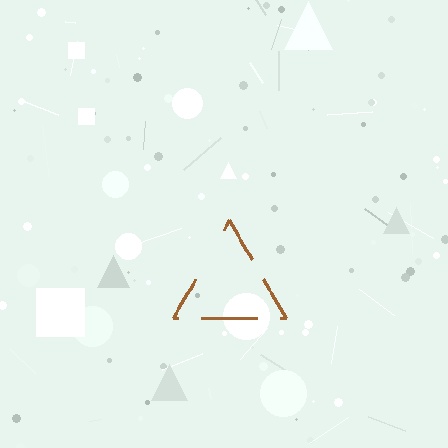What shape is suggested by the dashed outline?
The dashed outline suggests a triangle.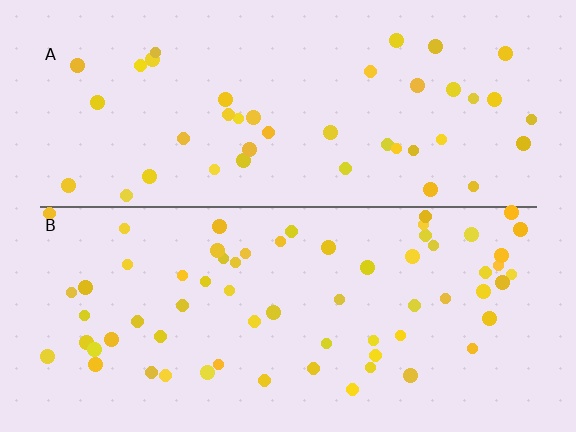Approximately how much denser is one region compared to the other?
Approximately 1.5× — region B over region A.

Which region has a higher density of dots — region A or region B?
B (the bottom).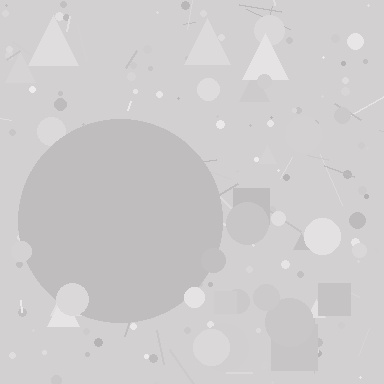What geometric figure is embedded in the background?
A circle is embedded in the background.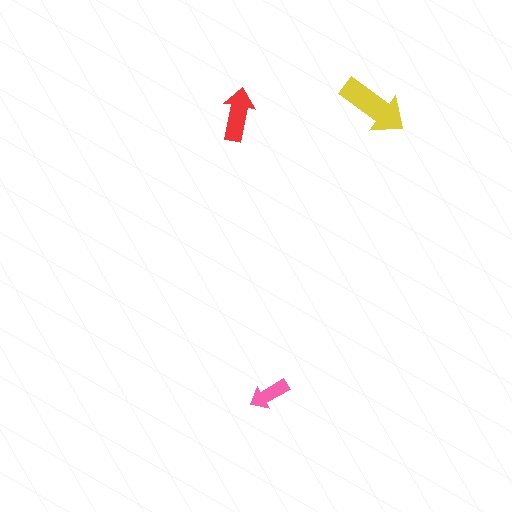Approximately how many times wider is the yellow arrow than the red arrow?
About 1.5 times wider.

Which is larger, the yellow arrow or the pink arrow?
The yellow one.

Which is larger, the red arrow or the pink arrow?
The red one.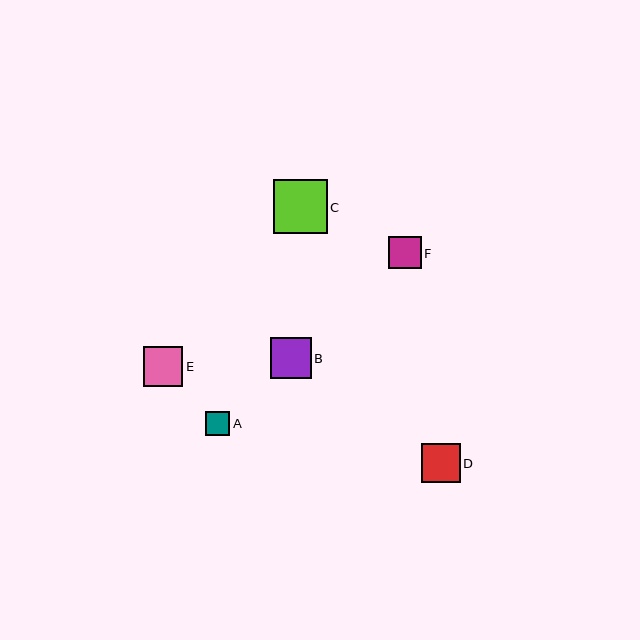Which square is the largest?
Square C is the largest with a size of approximately 54 pixels.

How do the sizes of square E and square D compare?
Square E and square D are approximately the same size.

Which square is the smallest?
Square A is the smallest with a size of approximately 24 pixels.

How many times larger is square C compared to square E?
Square C is approximately 1.4 times the size of square E.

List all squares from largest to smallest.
From largest to smallest: C, B, E, D, F, A.